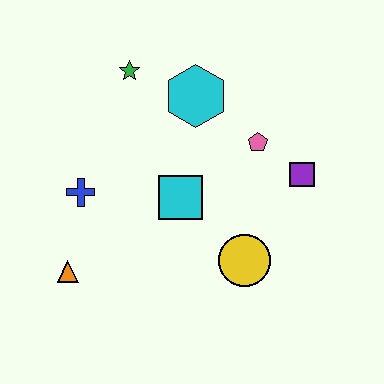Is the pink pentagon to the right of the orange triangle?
Yes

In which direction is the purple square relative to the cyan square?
The purple square is to the right of the cyan square.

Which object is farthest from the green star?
The yellow circle is farthest from the green star.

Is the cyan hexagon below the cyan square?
No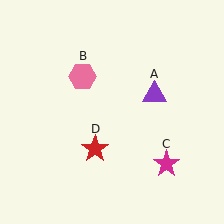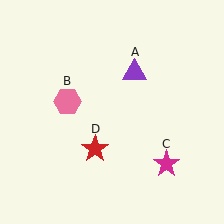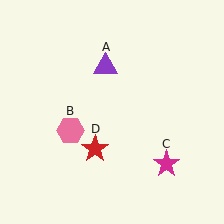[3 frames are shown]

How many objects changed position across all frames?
2 objects changed position: purple triangle (object A), pink hexagon (object B).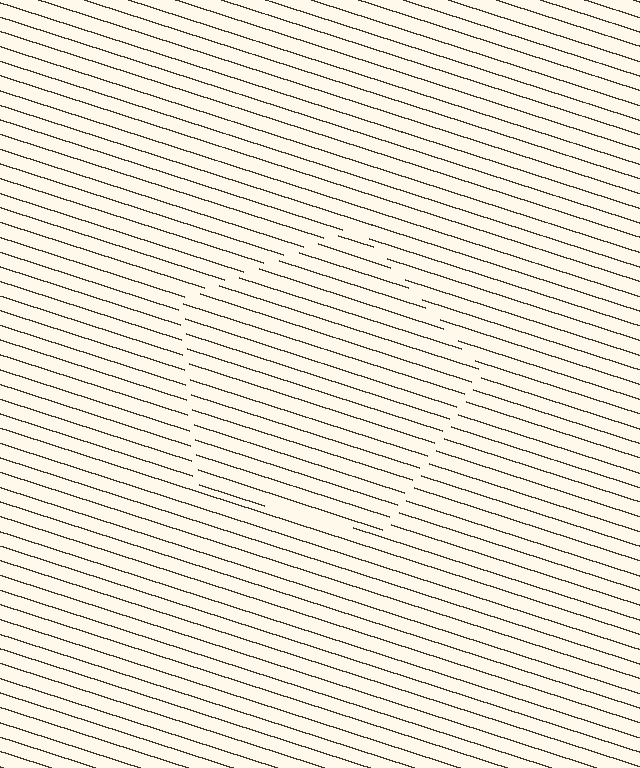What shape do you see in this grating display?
An illusory pentagon. The interior of the shape contains the same grating, shifted by half a period — the contour is defined by the phase discontinuity where line-ends from the inner and outer gratings abut.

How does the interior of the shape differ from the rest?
The interior of the shape contains the same grating, shifted by half a period — the contour is defined by the phase discontinuity where line-ends from the inner and outer gratings abut.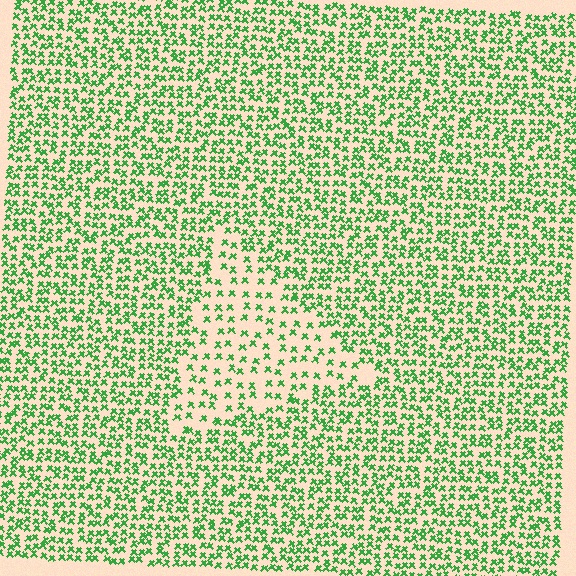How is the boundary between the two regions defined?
The boundary is defined by a change in element density (approximately 2.1x ratio). All elements are the same color, size, and shape.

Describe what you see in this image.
The image contains small green elements arranged at two different densities. A triangle-shaped region is visible where the elements are less densely packed than the surrounding area.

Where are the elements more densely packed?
The elements are more densely packed outside the triangle boundary.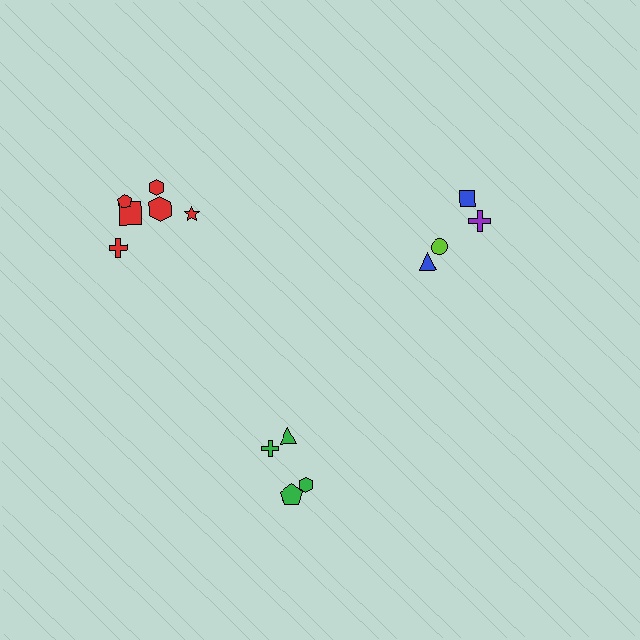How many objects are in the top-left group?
There are 6 objects.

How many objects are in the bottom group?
There are 4 objects.